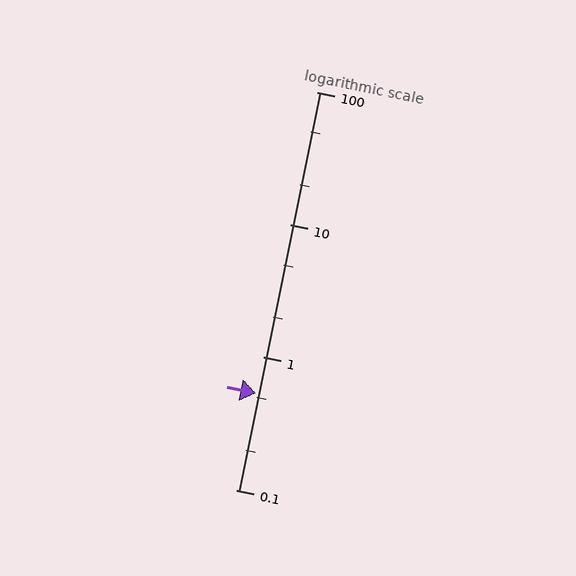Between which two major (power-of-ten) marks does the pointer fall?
The pointer is between 0.1 and 1.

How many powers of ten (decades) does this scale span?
The scale spans 3 decades, from 0.1 to 100.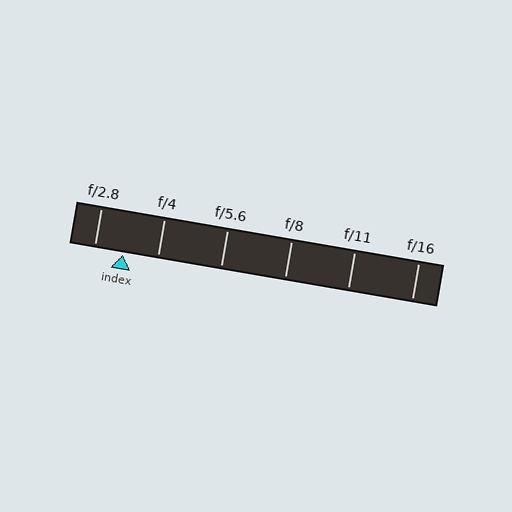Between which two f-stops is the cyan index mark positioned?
The index mark is between f/2.8 and f/4.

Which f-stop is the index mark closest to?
The index mark is closest to f/2.8.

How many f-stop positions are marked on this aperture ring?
There are 6 f-stop positions marked.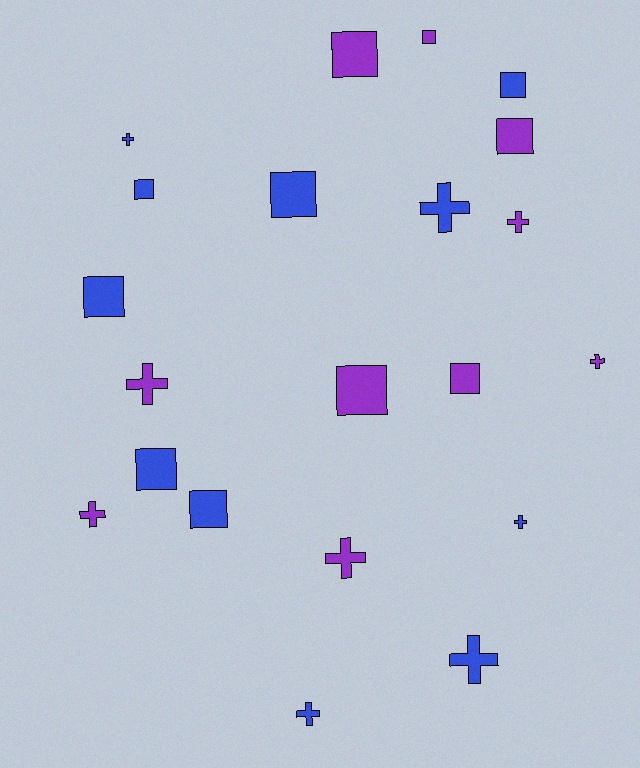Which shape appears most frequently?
Square, with 11 objects.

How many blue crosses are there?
There are 5 blue crosses.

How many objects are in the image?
There are 21 objects.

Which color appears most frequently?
Blue, with 11 objects.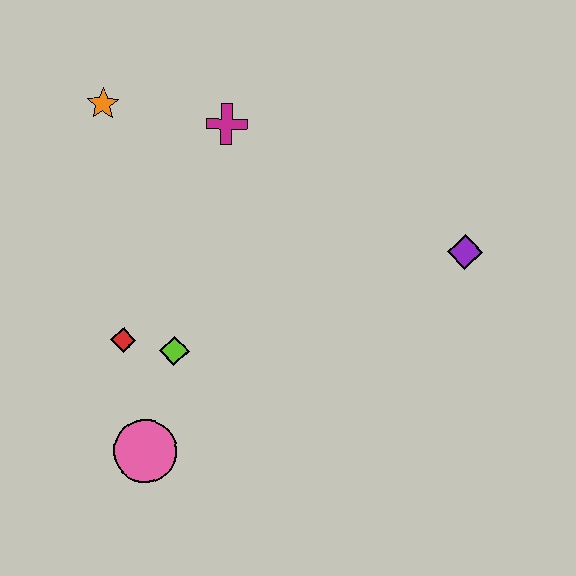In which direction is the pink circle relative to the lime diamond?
The pink circle is below the lime diamond.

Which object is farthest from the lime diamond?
The purple diamond is farthest from the lime diamond.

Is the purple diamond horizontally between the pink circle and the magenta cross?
No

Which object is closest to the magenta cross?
The orange star is closest to the magenta cross.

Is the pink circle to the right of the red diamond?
Yes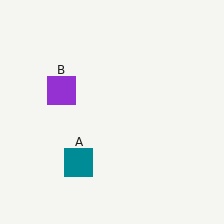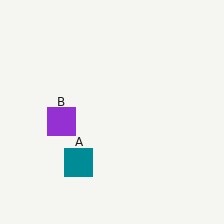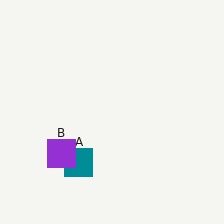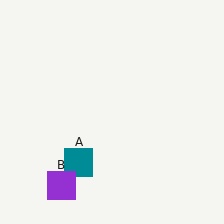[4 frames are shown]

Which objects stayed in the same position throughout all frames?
Teal square (object A) remained stationary.